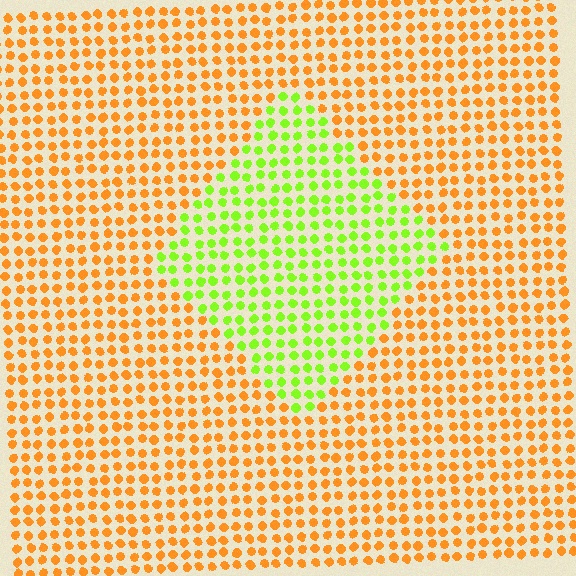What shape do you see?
I see a diamond.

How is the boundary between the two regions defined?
The boundary is defined purely by a slight shift in hue (about 63 degrees). Spacing, size, and orientation are identical on both sides.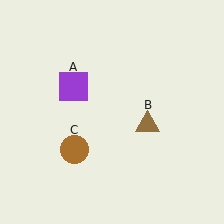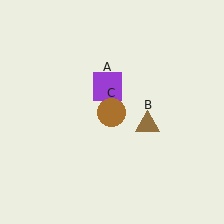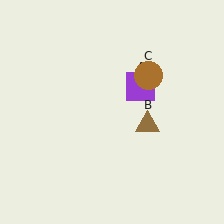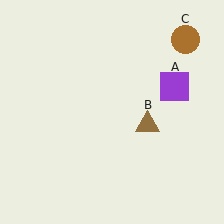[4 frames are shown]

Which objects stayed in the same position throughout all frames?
Brown triangle (object B) remained stationary.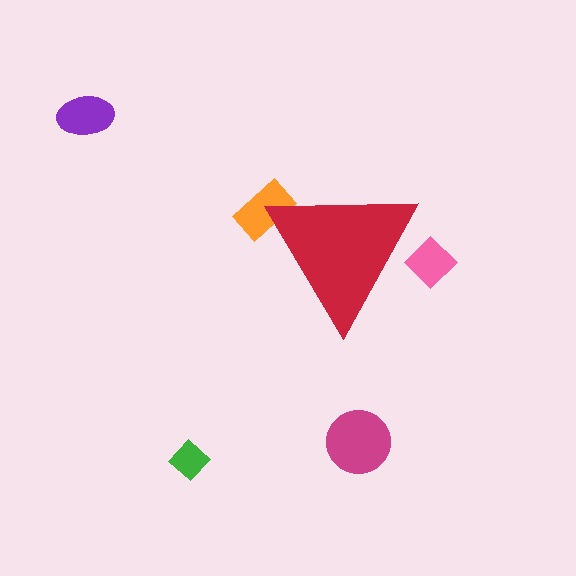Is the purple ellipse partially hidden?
No, the purple ellipse is fully visible.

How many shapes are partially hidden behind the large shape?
2 shapes are partially hidden.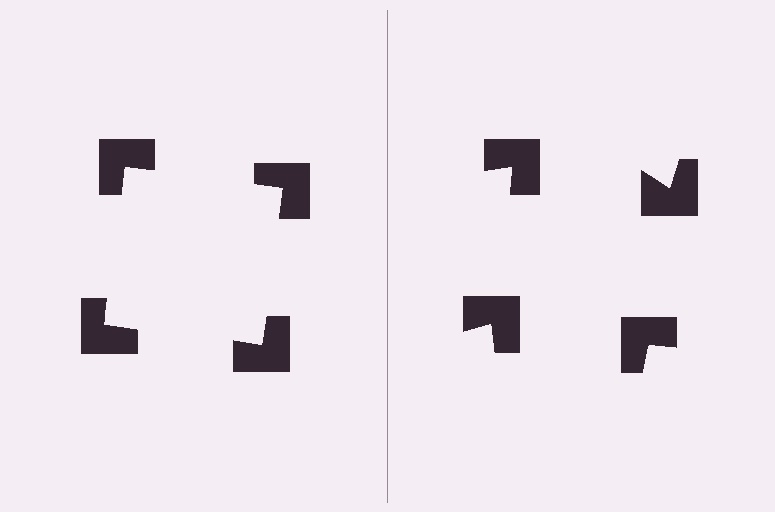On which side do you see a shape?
An illusory square appears on the left side. On the right side the wedge cuts are rotated, so no coherent shape forms.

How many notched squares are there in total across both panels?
8 — 4 on each side.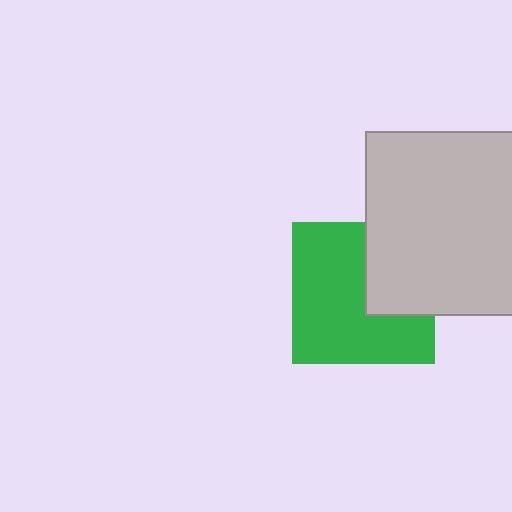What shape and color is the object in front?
The object in front is a light gray square.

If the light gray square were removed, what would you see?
You would see the complete green square.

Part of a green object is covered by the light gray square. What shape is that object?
It is a square.